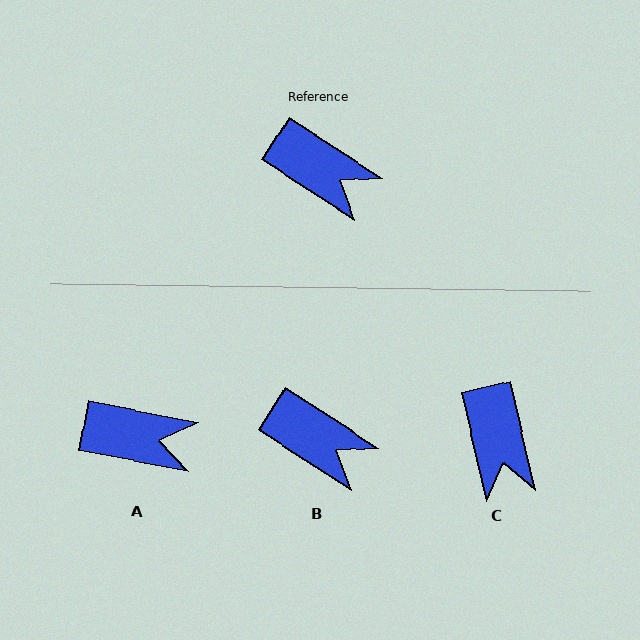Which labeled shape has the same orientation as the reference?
B.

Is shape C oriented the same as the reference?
No, it is off by about 44 degrees.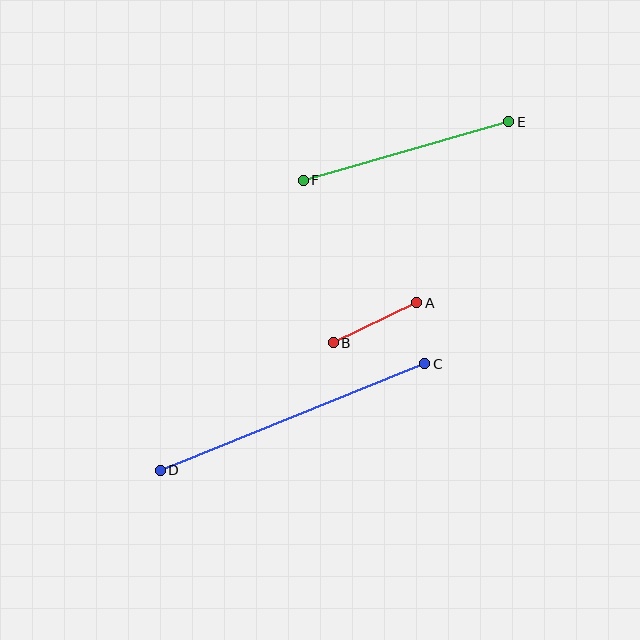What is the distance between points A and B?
The distance is approximately 92 pixels.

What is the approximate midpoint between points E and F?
The midpoint is at approximately (406, 151) pixels.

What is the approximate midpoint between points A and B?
The midpoint is at approximately (375, 323) pixels.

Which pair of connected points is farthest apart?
Points C and D are farthest apart.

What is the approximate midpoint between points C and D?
The midpoint is at approximately (293, 417) pixels.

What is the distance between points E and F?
The distance is approximately 214 pixels.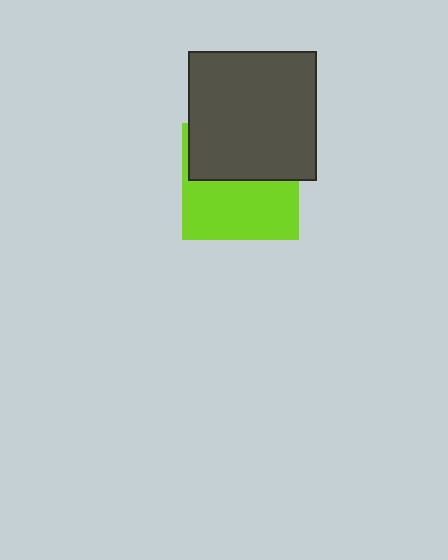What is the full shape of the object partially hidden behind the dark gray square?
The partially hidden object is a lime square.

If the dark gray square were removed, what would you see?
You would see the complete lime square.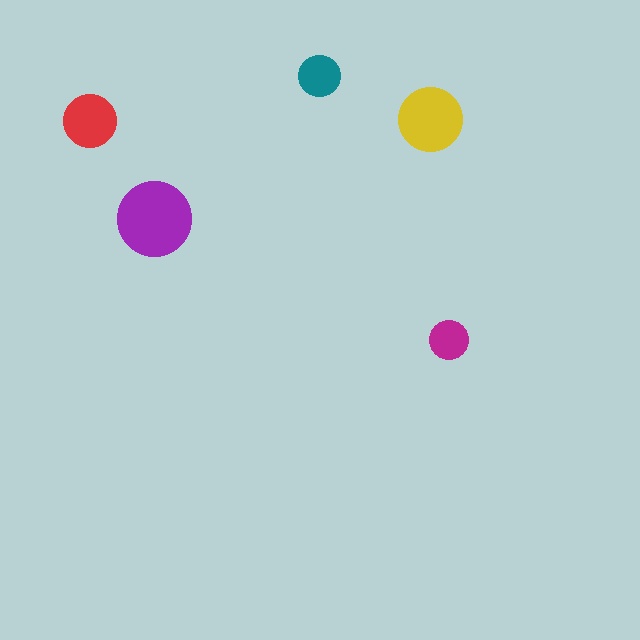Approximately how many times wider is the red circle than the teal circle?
About 1.5 times wider.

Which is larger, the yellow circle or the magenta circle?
The yellow one.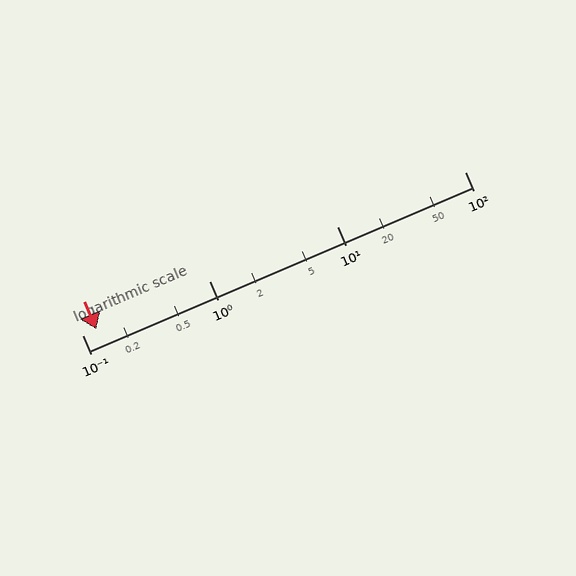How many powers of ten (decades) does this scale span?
The scale spans 3 decades, from 0.1 to 100.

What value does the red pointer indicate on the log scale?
The pointer indicates approximately 0.13.